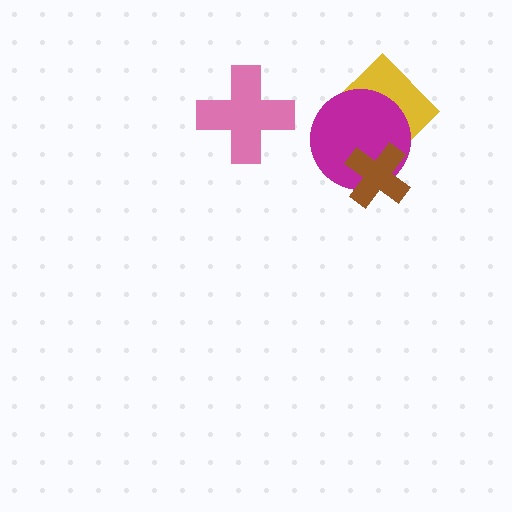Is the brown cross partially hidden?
No, no other shape covers it.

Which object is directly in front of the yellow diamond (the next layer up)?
The magenta circle is directly in front of the yellow diamond.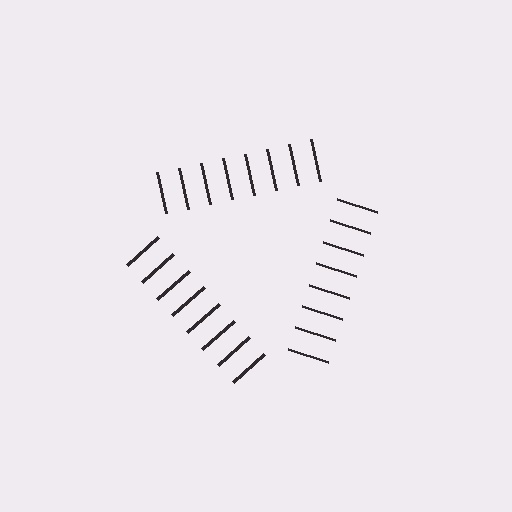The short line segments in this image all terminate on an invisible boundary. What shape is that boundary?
An illusory triangle — the line segments terminate on its edges but no continuous stroke is drawn.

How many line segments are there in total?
24 — 8 along each of the 3 edges.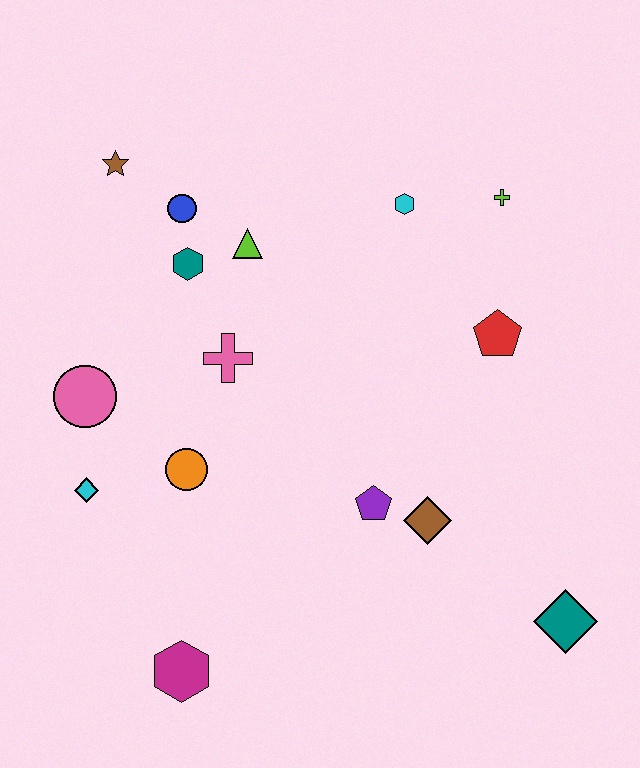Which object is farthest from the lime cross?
The magenta hexagon is farthest from the lime cross.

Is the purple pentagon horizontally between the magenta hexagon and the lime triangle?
No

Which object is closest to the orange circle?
The cyan diamond is closest to the orange circle.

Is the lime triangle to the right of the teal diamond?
No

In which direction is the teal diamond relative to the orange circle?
The teal diamond is to the right of the orange circle.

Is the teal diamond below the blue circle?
Yes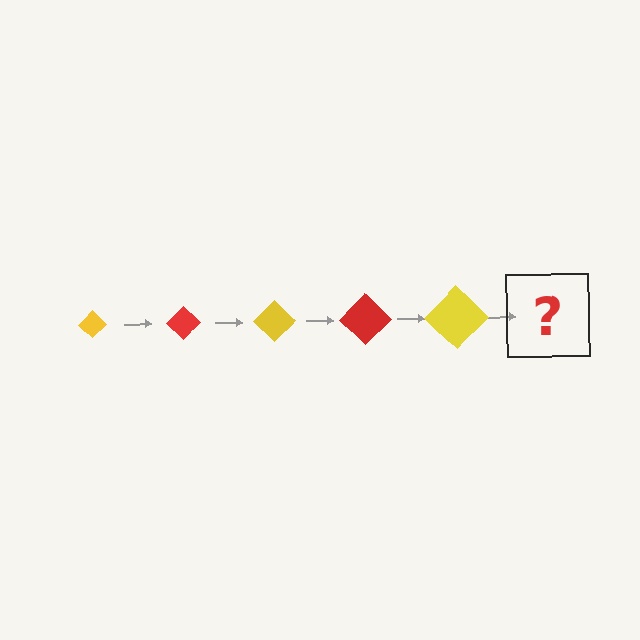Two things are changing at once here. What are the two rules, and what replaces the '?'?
The two rules are that the diamond grows larger each step and the color cycles through yellow and red. The '?' should be a red diamond, larger than the previous one.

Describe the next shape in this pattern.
It should be a red diamond, larger than the previous one.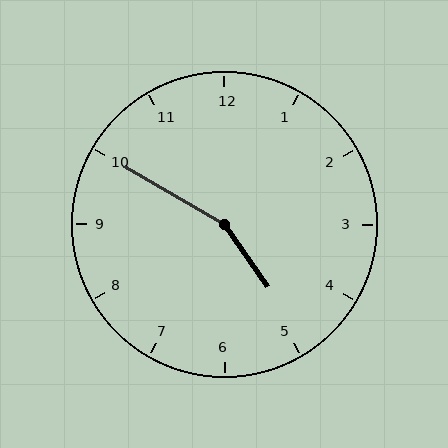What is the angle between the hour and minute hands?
Approximately 155 degrees.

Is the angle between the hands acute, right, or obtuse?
It is obtuse.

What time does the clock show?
4:50.